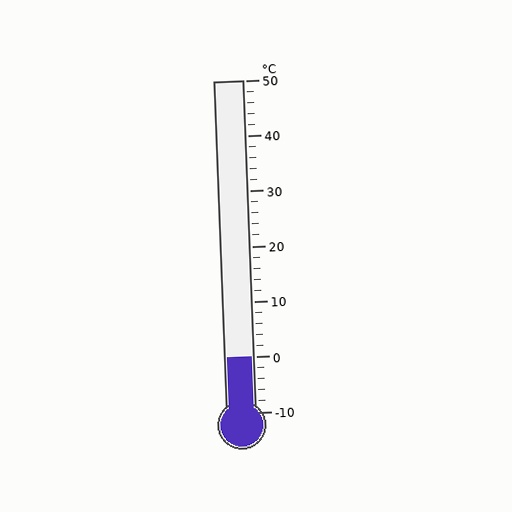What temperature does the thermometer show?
The thermometer shows approximately 0°C.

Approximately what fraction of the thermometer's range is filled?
The thermometer is filled to approximately 15% of its range.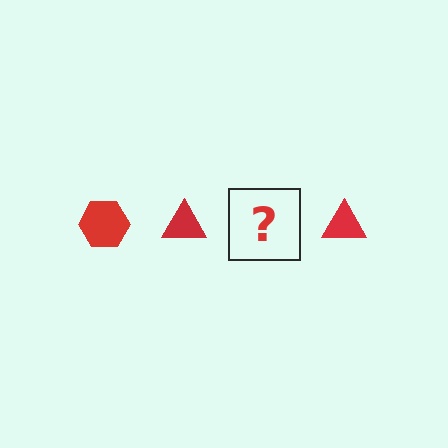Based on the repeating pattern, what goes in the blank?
The blank should be a red hexagon.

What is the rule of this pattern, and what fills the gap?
The rule is that the pattern cycles through hexagon, triangle shapes in red. The gap should be filled with a red hexagon.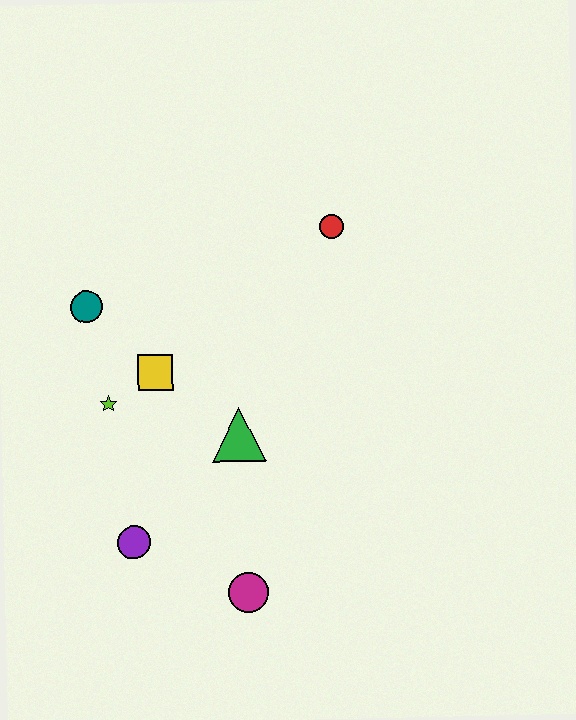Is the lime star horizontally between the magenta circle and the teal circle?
Yes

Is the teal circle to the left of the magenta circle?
Yes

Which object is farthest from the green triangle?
The red circle is farthest from the green triangle.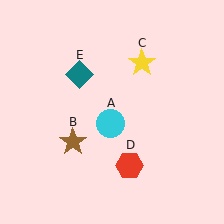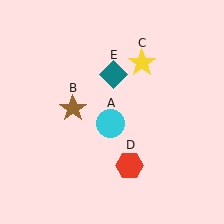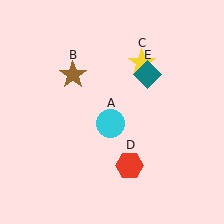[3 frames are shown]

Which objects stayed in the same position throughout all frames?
Cyan circle (object A) and yellow star (object C) and red hexagon (object D) remained stationary.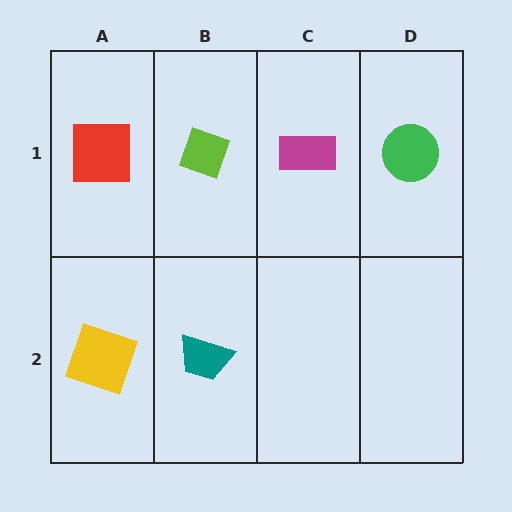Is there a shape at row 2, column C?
No, that cell is empty.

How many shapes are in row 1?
4 shapes.